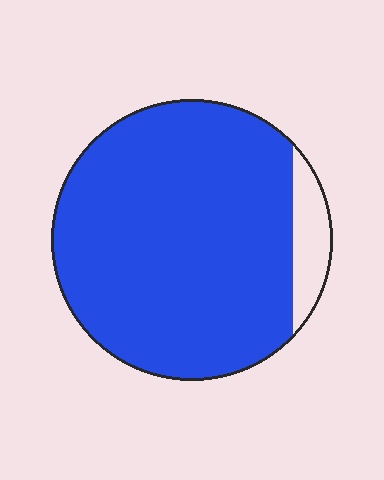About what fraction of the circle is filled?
About nine tenths (9/10).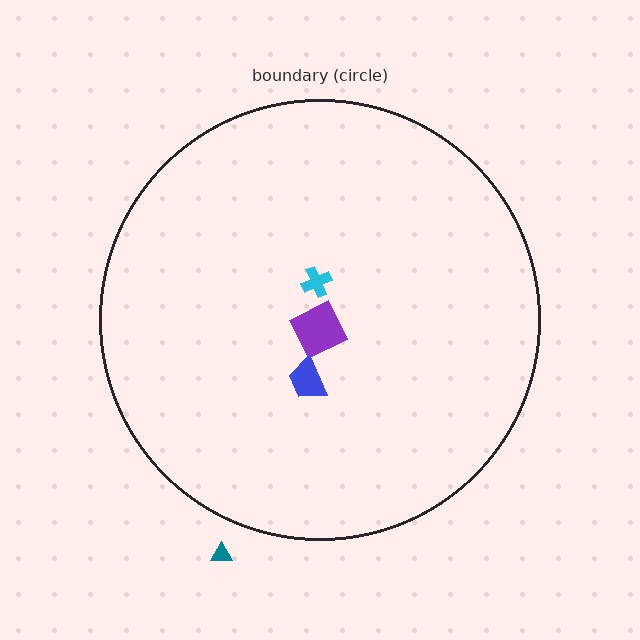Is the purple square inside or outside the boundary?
Inside.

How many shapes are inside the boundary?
3 inside, 1 outside.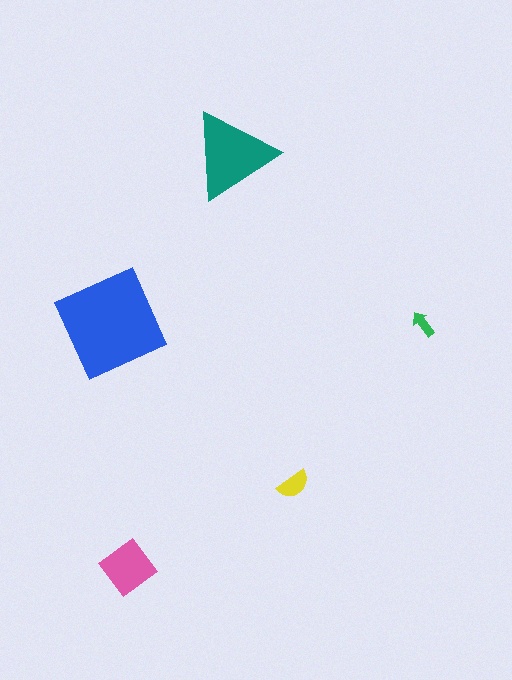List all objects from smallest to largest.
The green arrow, the yellow semicircle, the pink diamond, the teal triangle, the blue diamond.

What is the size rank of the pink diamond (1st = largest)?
3rd.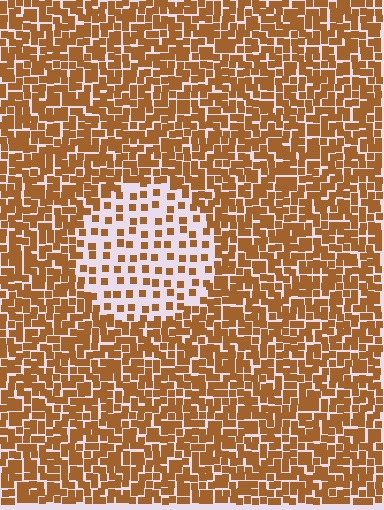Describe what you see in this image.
The image contains small brown elements arranged at two different densities. A circle-shaped region is visible where the elements are less densely packed than the surrounding area.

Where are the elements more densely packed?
The elements are more densely packed outside the circle boundary.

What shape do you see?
I see a circle.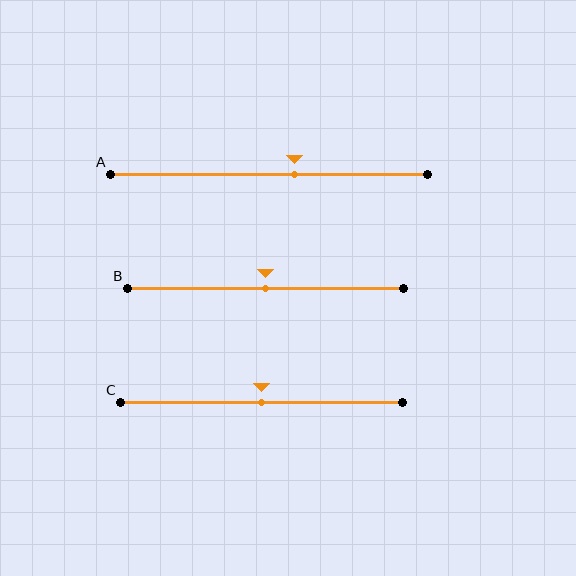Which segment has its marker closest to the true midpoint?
Segment B has its marker closest to the true midpoint.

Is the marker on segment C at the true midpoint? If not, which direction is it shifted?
Yes, the marker on segment C is at the true midpoint.